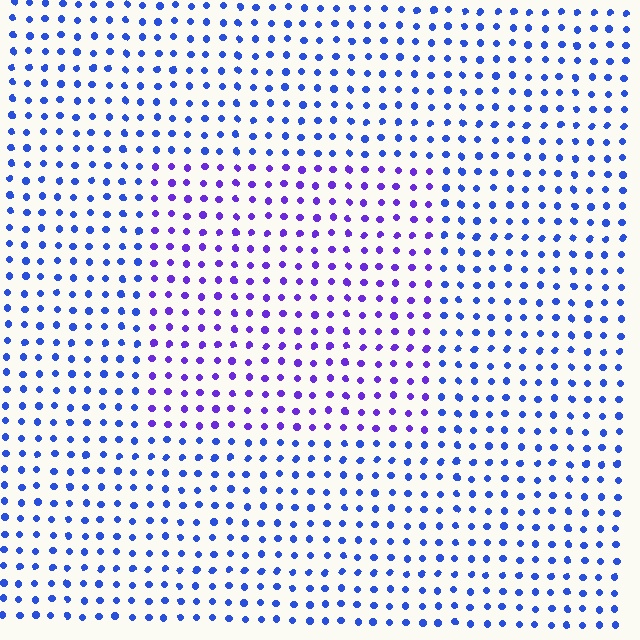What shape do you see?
I see a rectangle.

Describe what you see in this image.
The image is filled with small blue elements in a uniform arrangement. A rectangle-shaped region is visible where the elements are tinted to a slightly different hue, forming a subtle color boundary.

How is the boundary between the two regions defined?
The boundary is defined purely by a slight shift in hue (about 35 degrees). Spacing, size, and orientation are identical on both sides.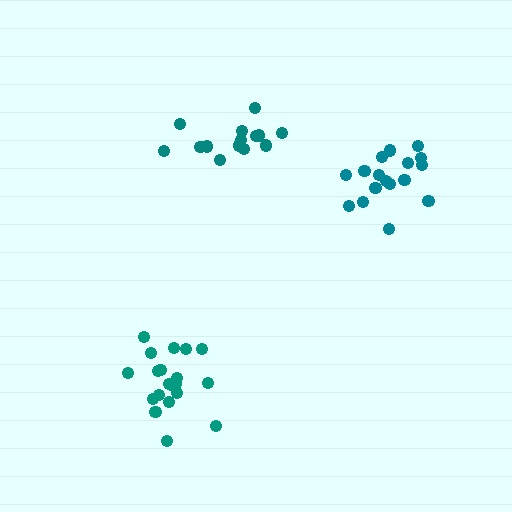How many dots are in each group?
Group 1: 17 dots, Group 2: 14 dots, Group 3: 20 dots (51 total).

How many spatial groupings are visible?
There are 3 spatial groupings.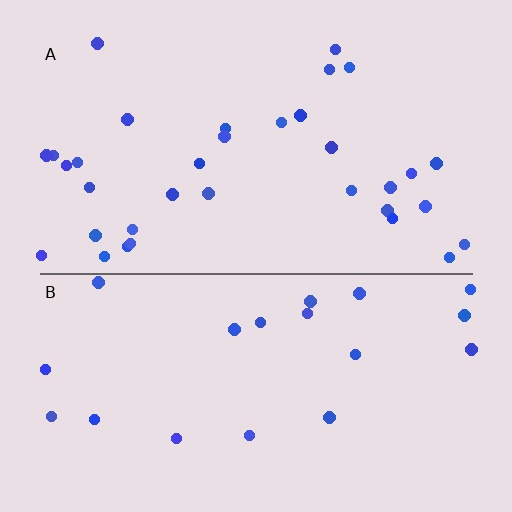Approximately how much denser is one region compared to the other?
Approximately 1.7× — region A over region B.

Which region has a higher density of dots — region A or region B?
A (the top).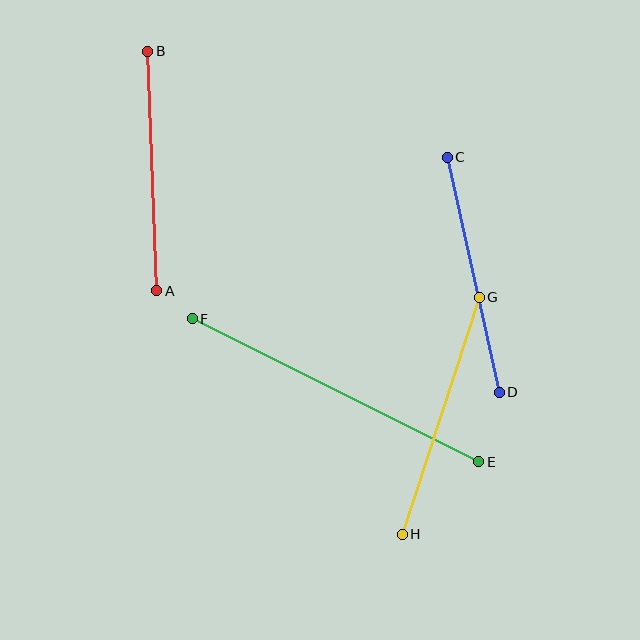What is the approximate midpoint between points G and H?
The midpoint is at approximately (441, 416) pixels.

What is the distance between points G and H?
The distance is approximately 250 pixels.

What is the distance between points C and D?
The distance is approximately 240 pixels.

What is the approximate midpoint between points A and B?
The midpoint is at approximately (152, 171) pixels.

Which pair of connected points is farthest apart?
Points E and F are farthest apart.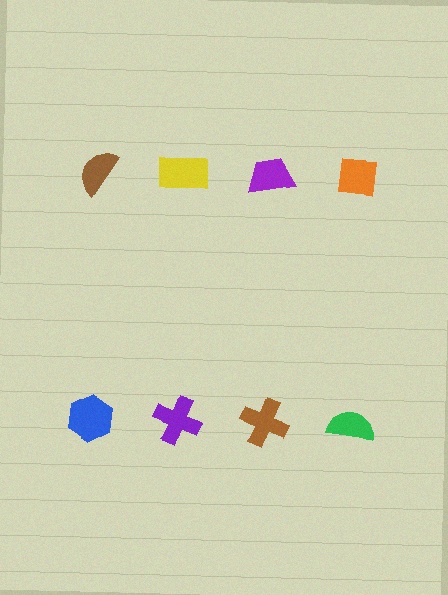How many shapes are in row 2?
4 shapes.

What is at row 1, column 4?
An orange square.